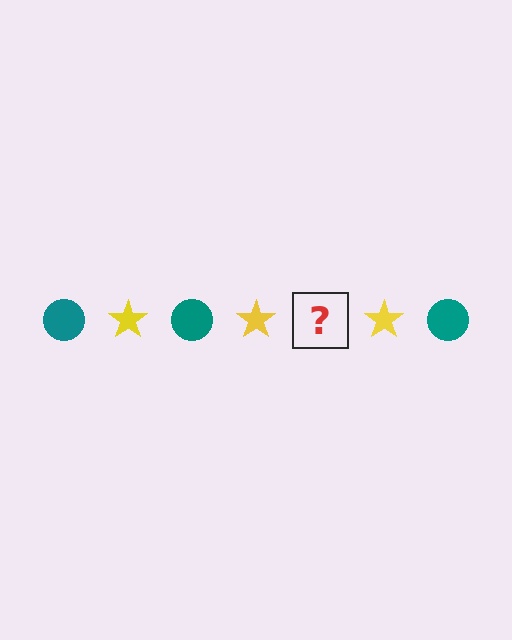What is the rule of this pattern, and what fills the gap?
The rule is that the pattern alternates between teal circle and yellow star. The gap should be filled with a teal circle.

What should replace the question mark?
The question mark should be replaced with a teal circle.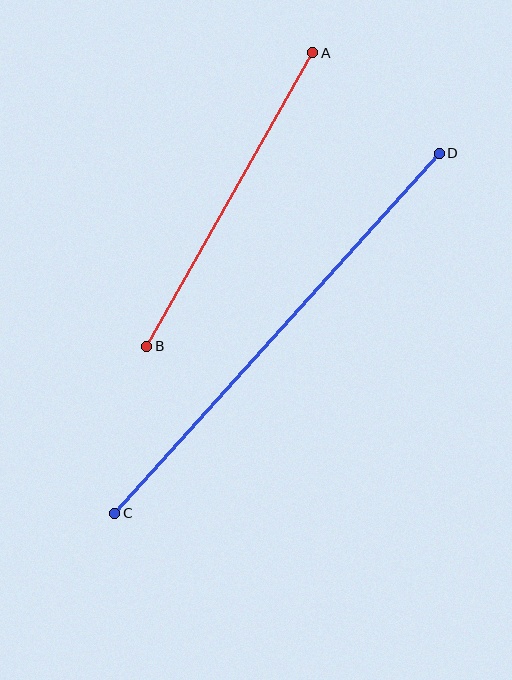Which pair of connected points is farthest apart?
Points C and D are farthest apart.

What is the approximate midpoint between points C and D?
The midpoint is at approximately (277, 333) pixels.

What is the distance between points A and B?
The distance is approximately 337 pixels.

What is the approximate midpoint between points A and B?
The midpoint is at approximately (230, 200) pixels.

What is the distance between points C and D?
The distance is approximately 485 pixels.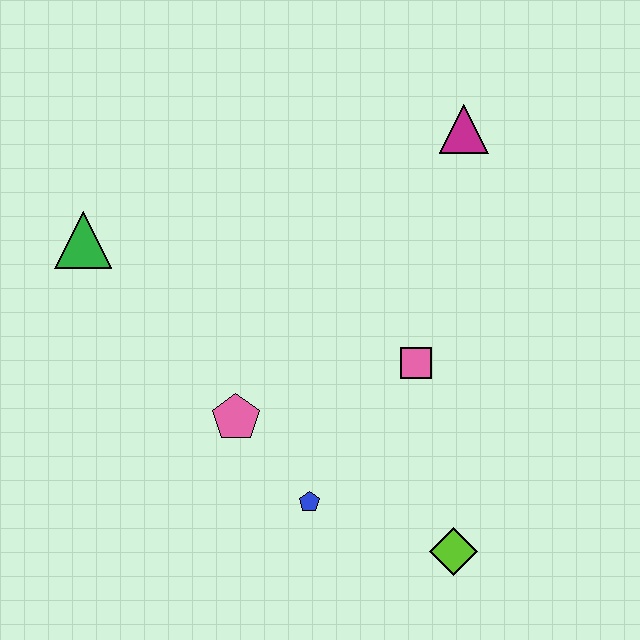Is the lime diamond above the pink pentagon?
No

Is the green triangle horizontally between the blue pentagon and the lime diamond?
No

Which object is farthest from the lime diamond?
The green triangle is farthest from the lime diamond.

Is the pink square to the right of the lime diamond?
No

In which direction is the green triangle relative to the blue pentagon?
The green triangle is above the blue pentagon.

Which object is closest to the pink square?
The blue pentagon is closest to the pink square.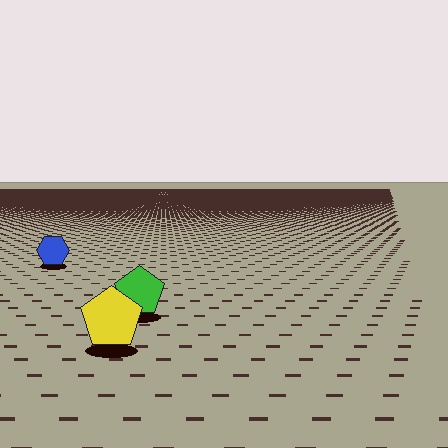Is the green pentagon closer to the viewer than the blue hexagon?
Yes. The green pentagon is closer — you can tell from the texture gradient: the ground texture is coarser near it.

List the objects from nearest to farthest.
From nearest to farthest: the yellow pentagon, the green pentagon, the blue hexagon.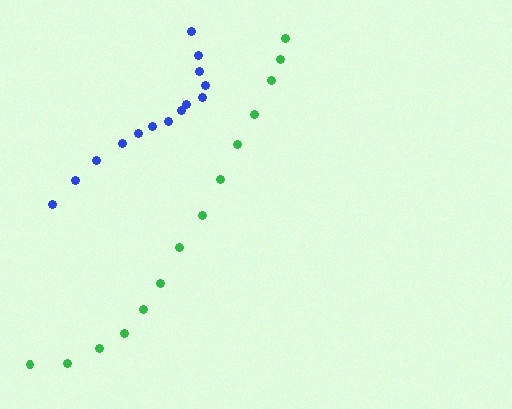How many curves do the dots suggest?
There are 2 distinct paths.